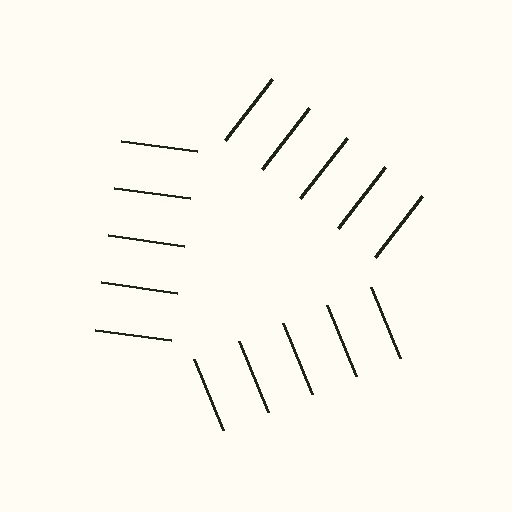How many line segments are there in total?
15 — 5 along each of the 3 edges.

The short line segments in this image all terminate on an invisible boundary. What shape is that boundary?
An illusory triangle — the line segments terminate on its edges but no continuous stroke is drawn.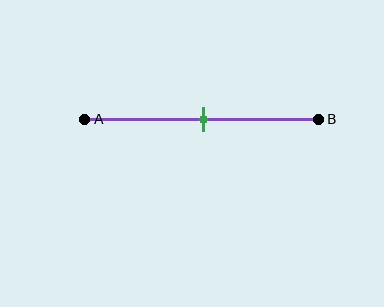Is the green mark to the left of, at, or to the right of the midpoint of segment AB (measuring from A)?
The green mark is approximately at the midpoint of segment AB.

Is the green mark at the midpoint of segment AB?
Yes, the mark is approximately at the midpoint.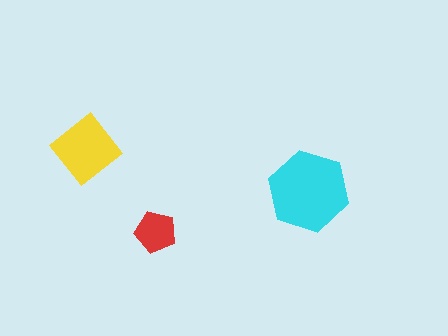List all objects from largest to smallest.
The cyan hexagon, the yellow diamond, the red pentagon.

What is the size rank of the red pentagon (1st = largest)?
3rd.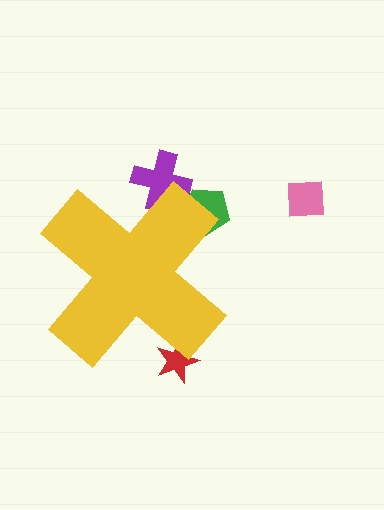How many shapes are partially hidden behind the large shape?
3 shapes are partially hidden.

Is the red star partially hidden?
Yes, the red star is partially hidden behind the yellow cross.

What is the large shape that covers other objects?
A yellow cross.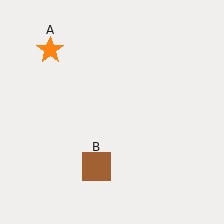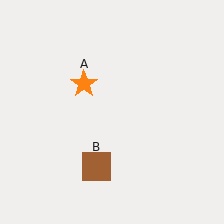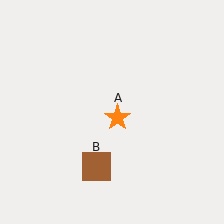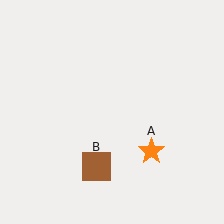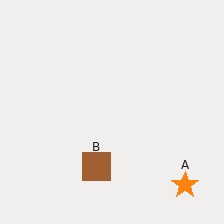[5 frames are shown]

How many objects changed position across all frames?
1 object changed position: orange star (object A).